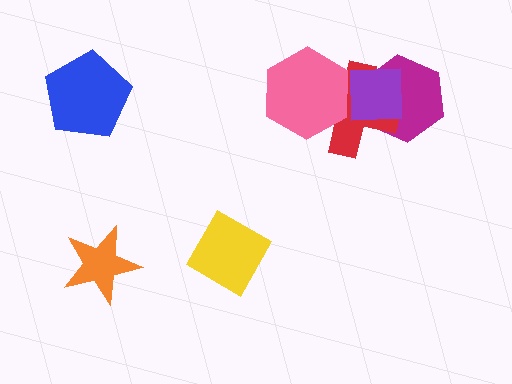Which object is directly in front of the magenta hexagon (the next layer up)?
The red cross is directly in front of the magenta hexagon.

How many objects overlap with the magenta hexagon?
2 objects overlap with the magenta hexagon.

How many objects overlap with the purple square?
3 objects overlap with the purple square.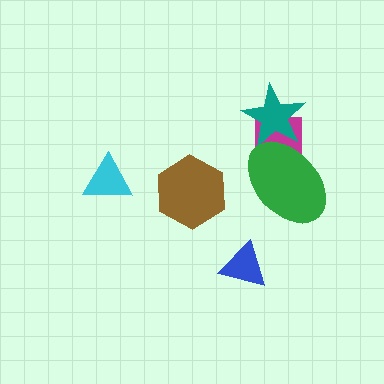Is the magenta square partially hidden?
Yes, it is partially covered by another shape.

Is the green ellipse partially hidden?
No, no other shape covers it.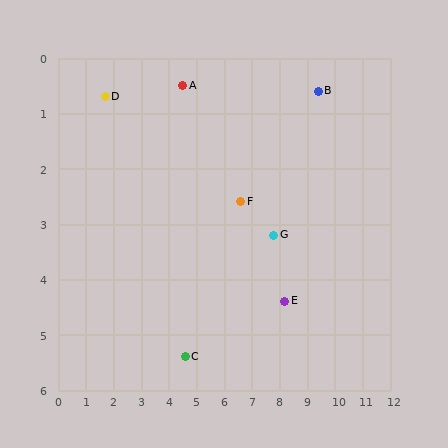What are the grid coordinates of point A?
Point A is at approximately (4.5, 0.5).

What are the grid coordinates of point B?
Point B is at approximately (9.4, 0.6).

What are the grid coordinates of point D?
Point D is at approximately (1.7, 0.7).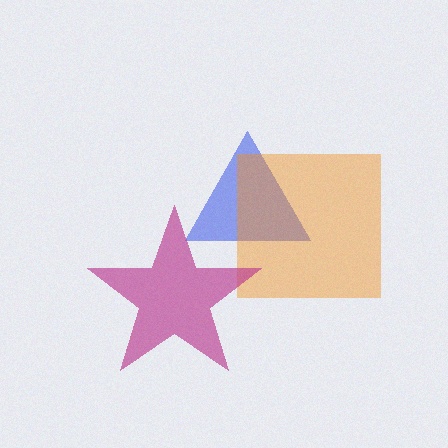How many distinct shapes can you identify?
There are 3 distinct shapes: a blue triangle, an orange square, a magenta star.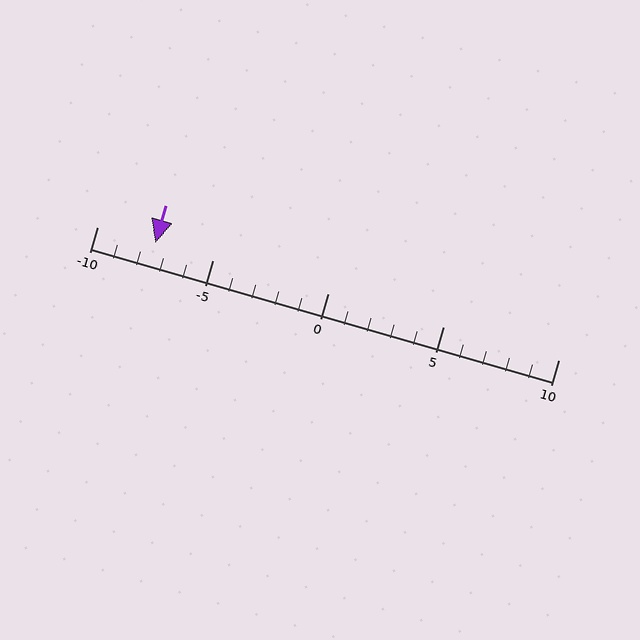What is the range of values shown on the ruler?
The ruler shows values from -10 to 10.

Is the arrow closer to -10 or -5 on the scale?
The arrow is closer to -5.